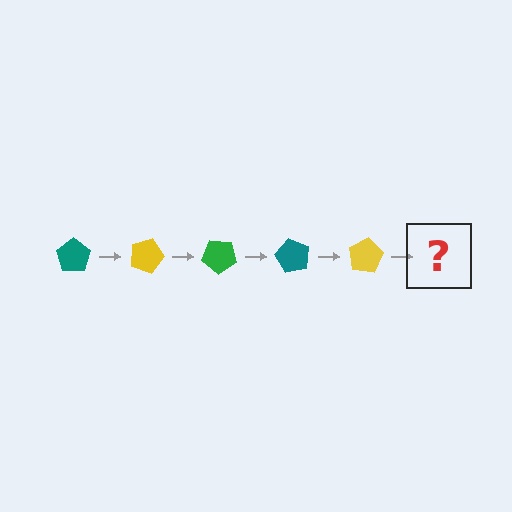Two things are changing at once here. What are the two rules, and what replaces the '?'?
The two rules are that it rotates 20 degrees each step and the color cycles through teal, yellow, and green. The '?' should be a green pentagon, rotated 100 degrees from the start.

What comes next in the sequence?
The next element should be a green pentagon, rotated 100 degrees from the start.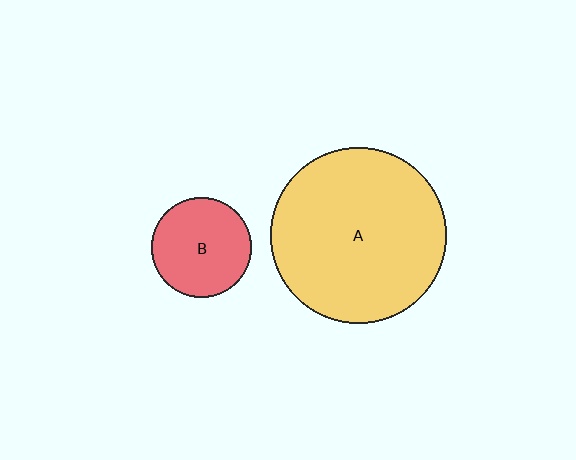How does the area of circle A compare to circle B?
Approximately 3.1 times.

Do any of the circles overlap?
No, none of the circles overlap.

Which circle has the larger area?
Circle A (yellow).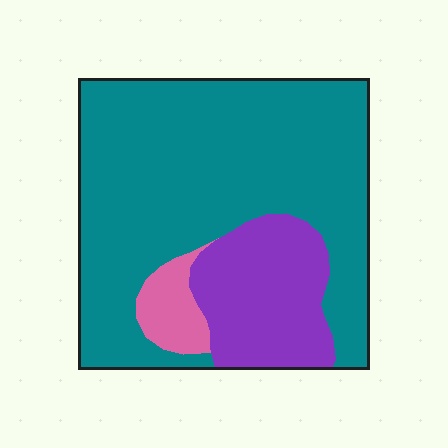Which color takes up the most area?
Teal, at roughly 70%.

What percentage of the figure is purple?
Purple takes up about one fifth (1/5) of the figure.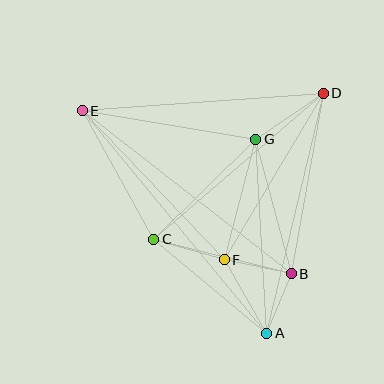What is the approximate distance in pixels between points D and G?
The distance between D and G is approximately 82 pixels.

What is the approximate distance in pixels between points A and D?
The distance between A and D is approximately 247 pixels.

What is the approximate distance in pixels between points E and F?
The distance between E and F is approximately 206 pixels.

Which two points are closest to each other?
Points A and B are closest to each other.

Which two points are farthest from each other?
Points A and E are farthest from each other.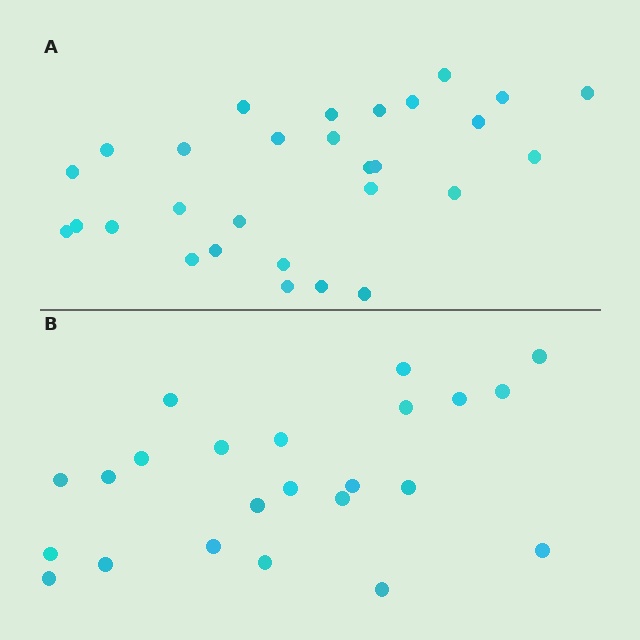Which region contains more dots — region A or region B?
Region A (the top region) has more dots.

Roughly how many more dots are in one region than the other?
Region A has about 6 more dots than region B.